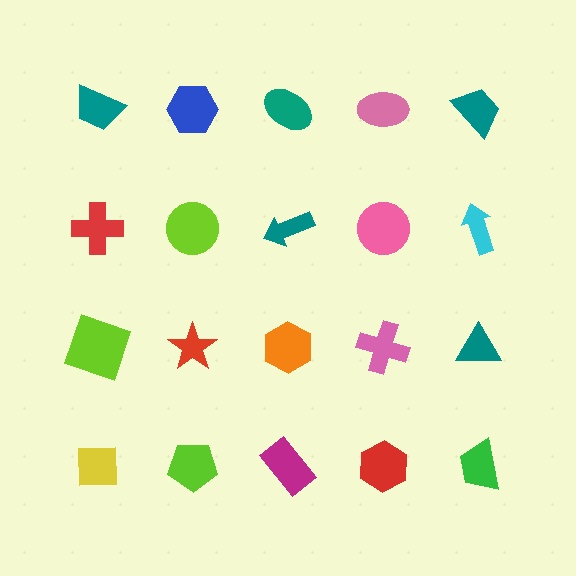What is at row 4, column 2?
A lime pentagon.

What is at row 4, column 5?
A green trapezoid.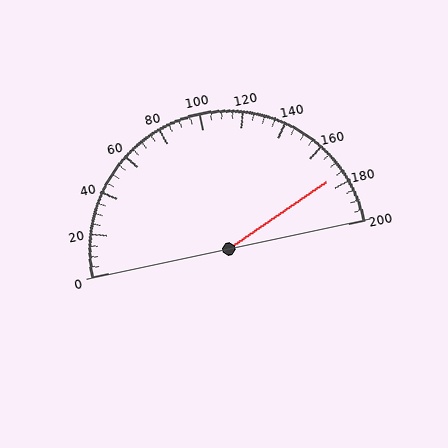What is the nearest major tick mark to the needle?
The nearest major tick mark is 180.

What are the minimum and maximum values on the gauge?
The gauge ranges from 0 to 200.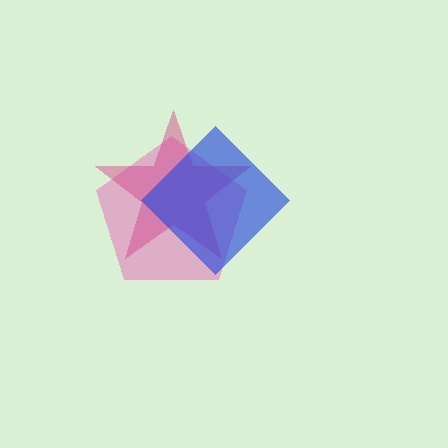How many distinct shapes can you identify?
There are 3 distinct shapes: a pink pentagon, a magenta star, a blue diamond.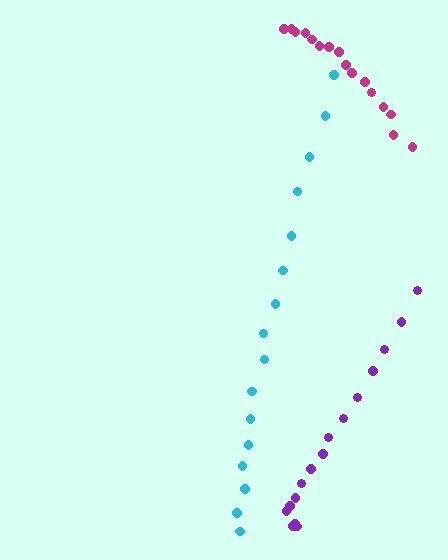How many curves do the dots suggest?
There are 3 distinct paths.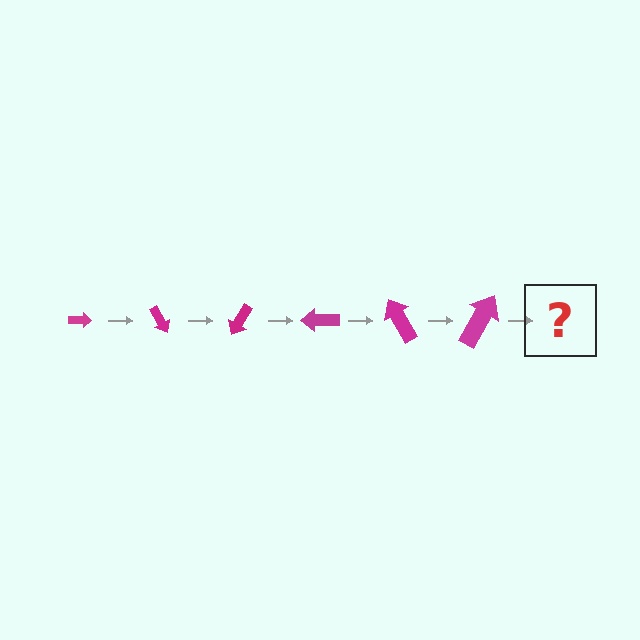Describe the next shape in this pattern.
It should be an arrow, larger than the previous one and rotated 360 degrees from the start.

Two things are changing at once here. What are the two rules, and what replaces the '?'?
The two rules are that the arrow grows larger each step and it rotates 60 degrees each step. The '?' should be an arrow, larger than the previous one and rotated 360 degrees from the start.